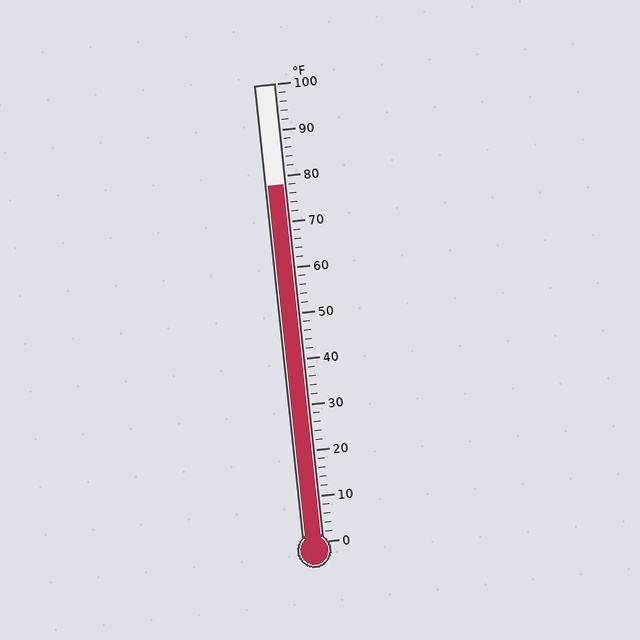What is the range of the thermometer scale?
The thermometer scale ranges from 0°F to 100°F.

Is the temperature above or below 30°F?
The temperature is above 30°F.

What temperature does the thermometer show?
The thermometer shows approximately 78°F.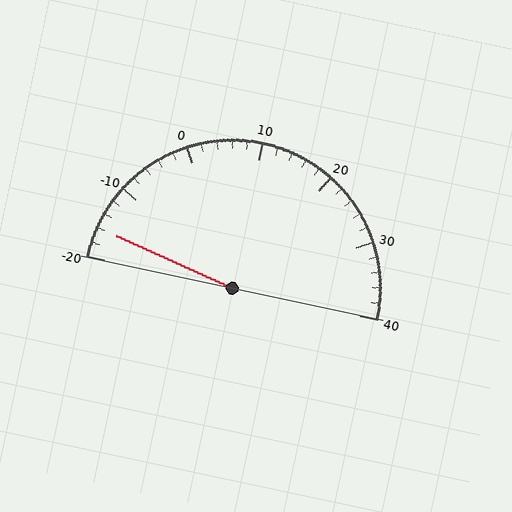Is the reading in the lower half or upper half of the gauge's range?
The reading is in the lower half of the range (-20 to 40).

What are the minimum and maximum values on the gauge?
The gauge ranges from -20 to 40.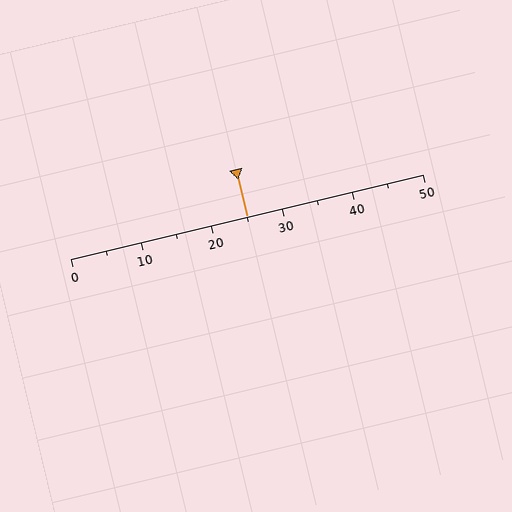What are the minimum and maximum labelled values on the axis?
The axis runs from 0 to 50.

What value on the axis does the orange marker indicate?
The marker indicates approximately 25.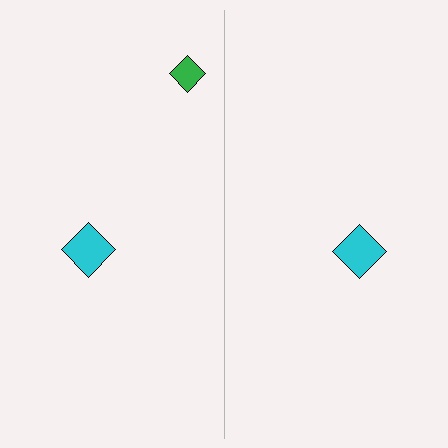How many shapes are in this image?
There are 3 shapes in this image.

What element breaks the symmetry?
A green diamond is missing from the right side.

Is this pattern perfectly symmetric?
No, the pattern is not perfectly symmetric. A green diamond is missing from the right side.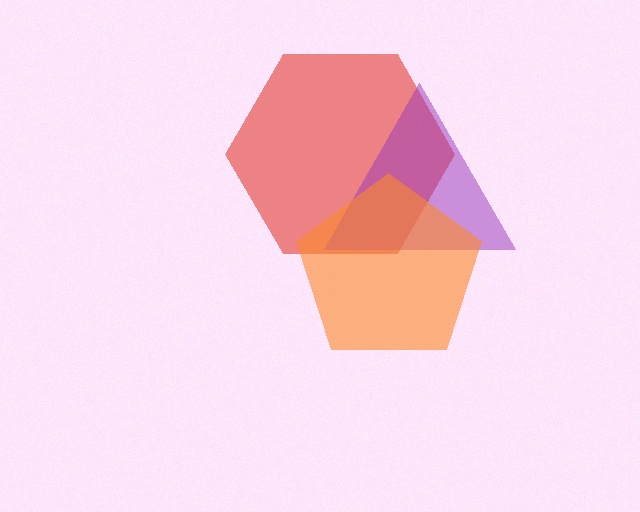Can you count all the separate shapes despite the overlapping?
Yes, there are 3 separate shapes.